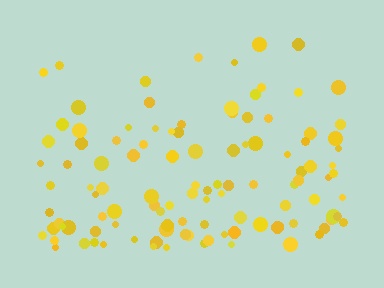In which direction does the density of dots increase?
From top to bottom, with the bottom side densest.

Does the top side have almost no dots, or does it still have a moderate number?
Still a moderate number, just noticeably fewer than the bottom.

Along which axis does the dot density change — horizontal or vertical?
Vertical.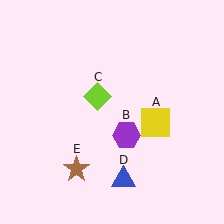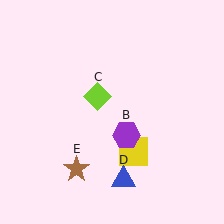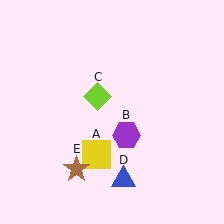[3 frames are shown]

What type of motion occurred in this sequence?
The yellow square (object A) rotated clockwise around the center of the scene.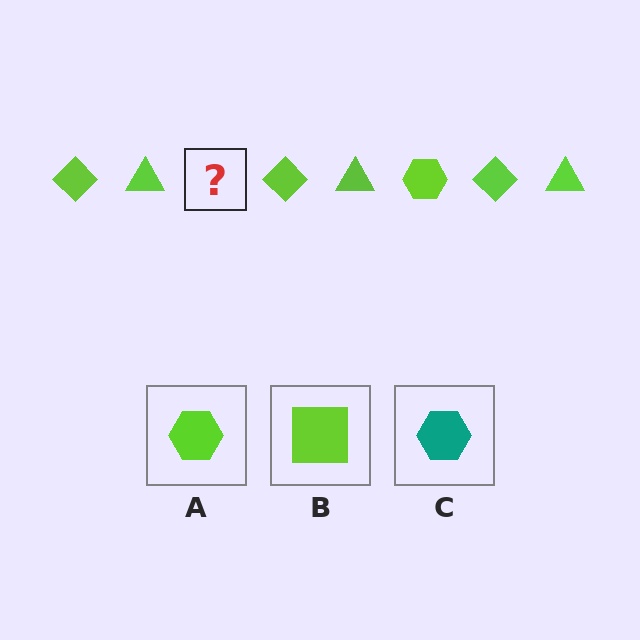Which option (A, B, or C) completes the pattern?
A.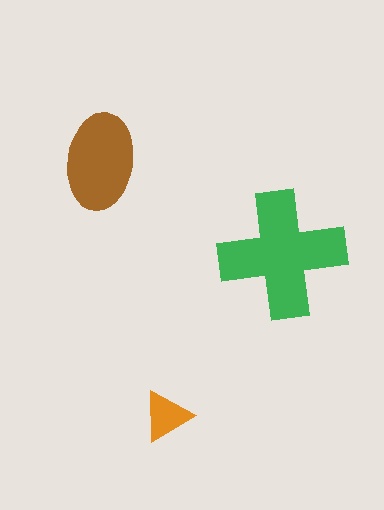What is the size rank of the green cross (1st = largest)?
1st.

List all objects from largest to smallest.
The green cross, the brown ellipse, the orange triangle.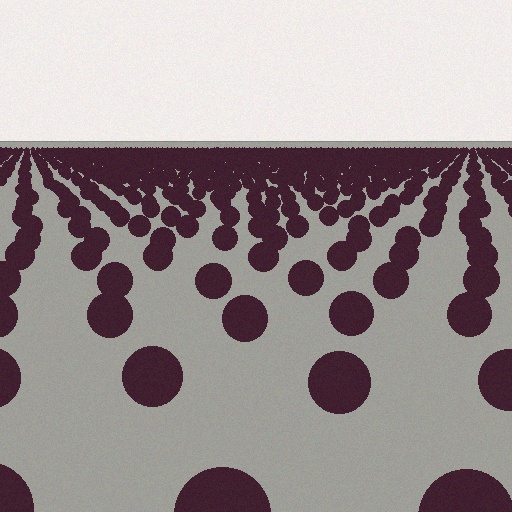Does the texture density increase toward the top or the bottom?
Density increases toward the top.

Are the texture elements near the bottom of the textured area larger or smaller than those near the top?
Larger. Near the bottom, elements are closer to the viewer and appear at a bigger on-screen size.